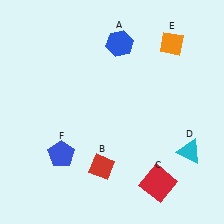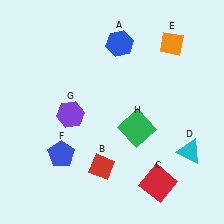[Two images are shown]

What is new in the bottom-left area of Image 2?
A purple hexagon (G) was added in the bottom-left area of Image 2.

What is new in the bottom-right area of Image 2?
A green square (H) was added in the bottom-right area of Image 2.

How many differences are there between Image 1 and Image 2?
There are 2 differences between the two images.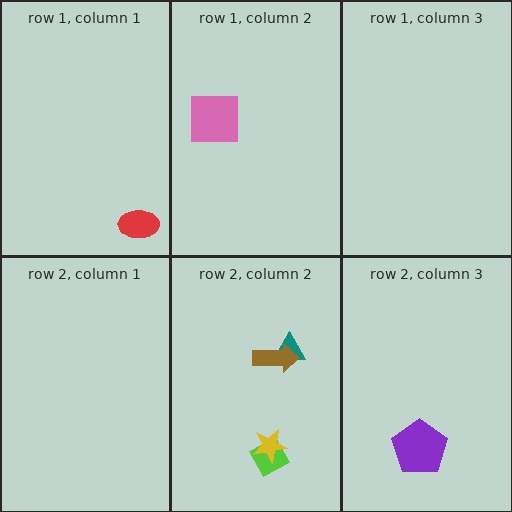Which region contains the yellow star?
The row 2, column 2 region.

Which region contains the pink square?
The row 1, column 2 region.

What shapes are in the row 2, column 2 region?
The lime diamond, the teal triangle, the yellow star, the brown arrow.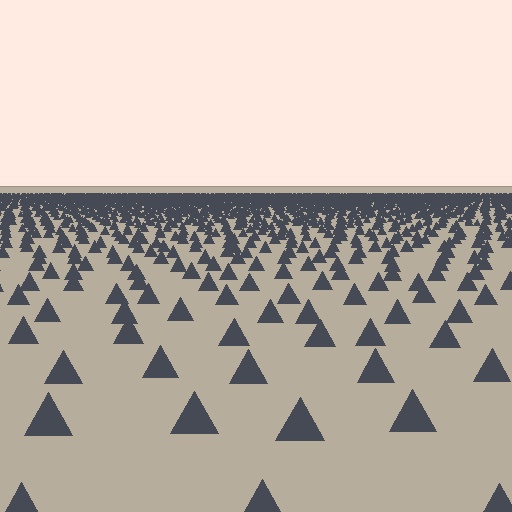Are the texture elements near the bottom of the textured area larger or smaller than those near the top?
Larger. Near the bottom, elements are closer to the viewer and appear at a bigger on-screen size.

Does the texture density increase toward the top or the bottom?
Density increases toward the top.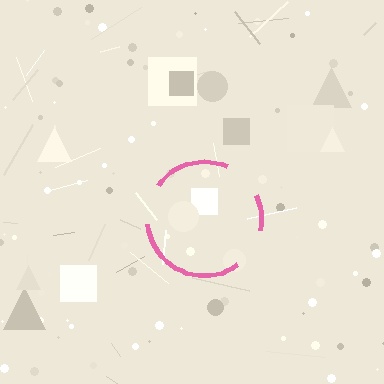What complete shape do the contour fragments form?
The contour fragments form a circle.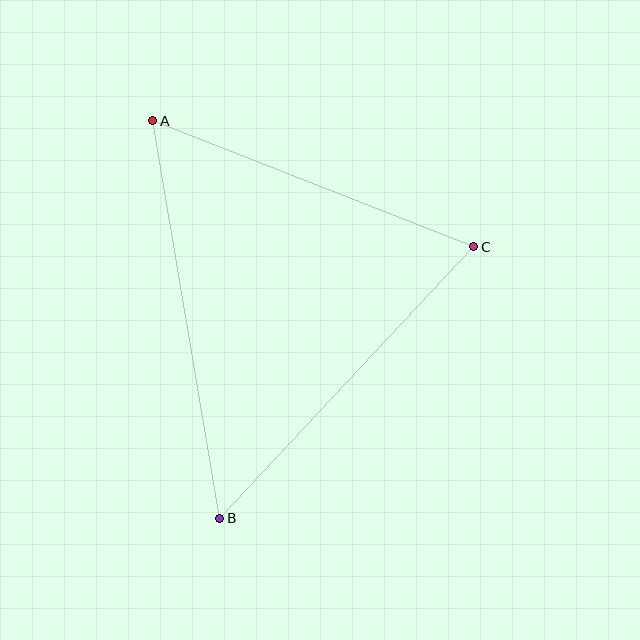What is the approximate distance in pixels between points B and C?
The distance between B and C is approximately 372 pixels.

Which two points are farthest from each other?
Points A and B are farthest from each other.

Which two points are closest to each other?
Points A and C are closest to each other.